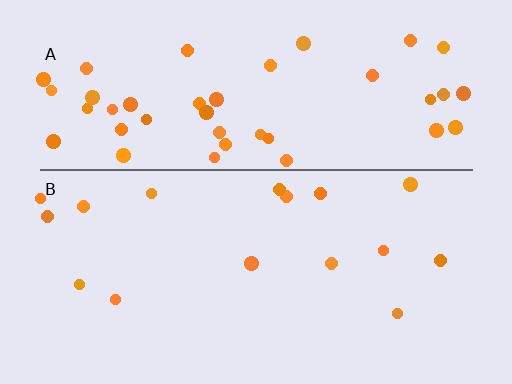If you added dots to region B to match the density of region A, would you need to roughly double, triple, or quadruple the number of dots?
Approximately triple.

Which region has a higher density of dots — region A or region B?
A (the top).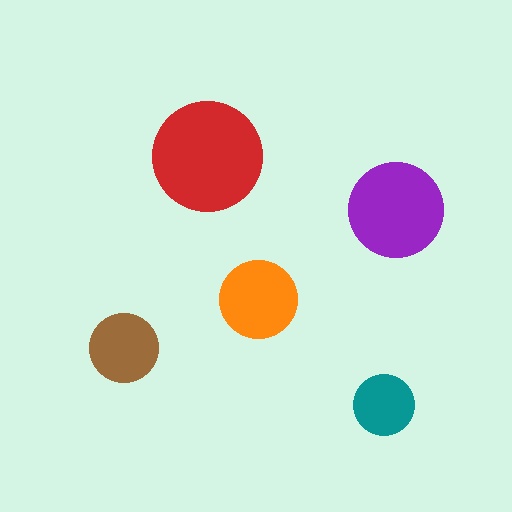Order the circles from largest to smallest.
the red one, the purple one, the orange one, the brown one, the teal one.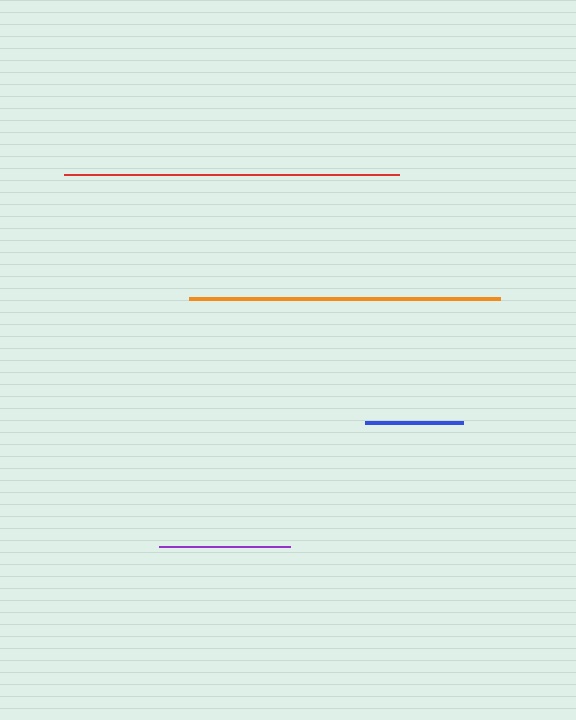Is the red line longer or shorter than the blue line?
The red line is longer than the blue line.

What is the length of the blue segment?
The blue segment is approximately 98 pixels long.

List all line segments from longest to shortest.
From longest to shortest: red, orange, purple, blue.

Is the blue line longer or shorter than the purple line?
The purple line is longer than the blue line.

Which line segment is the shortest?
The blue line is the shortest at approximately 98 pixels.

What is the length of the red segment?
The red segment is approximately 335 pixels long.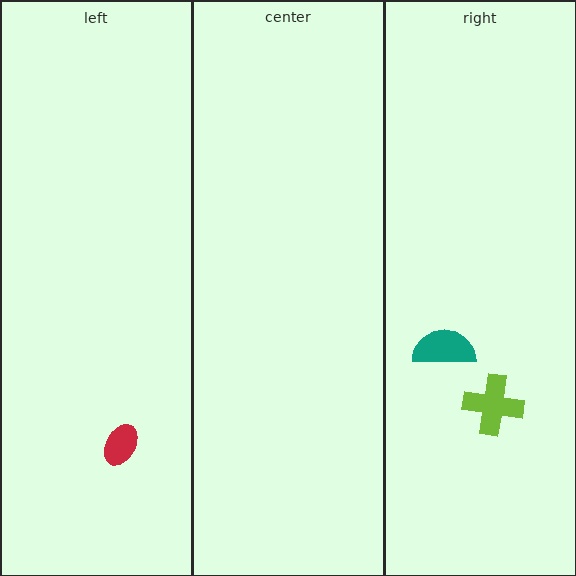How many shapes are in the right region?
2.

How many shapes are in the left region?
1.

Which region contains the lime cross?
The right region.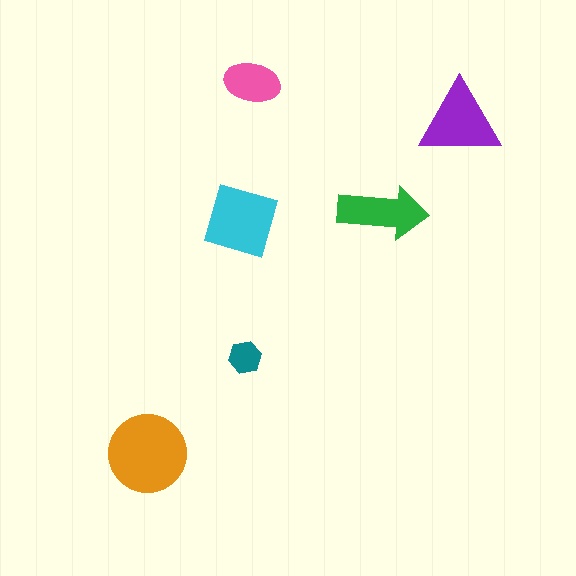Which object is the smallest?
The teal hexagon.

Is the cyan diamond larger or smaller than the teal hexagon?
Larger.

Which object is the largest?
The orange circle.